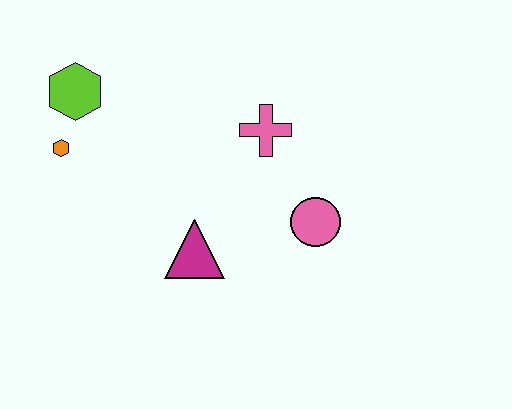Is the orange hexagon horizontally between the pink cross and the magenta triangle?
No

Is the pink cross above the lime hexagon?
No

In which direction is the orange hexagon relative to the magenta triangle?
The orange hexagon is to the left of the magenta triangle.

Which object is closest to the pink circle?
The pink cross is closest to the pink circle.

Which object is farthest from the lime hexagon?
The pink circle is farthest from the lime hexagon.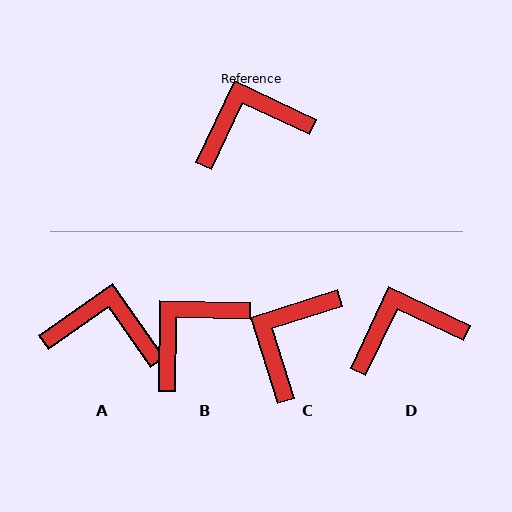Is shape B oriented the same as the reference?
No, it is off by about 24 degrees.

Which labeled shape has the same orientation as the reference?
D.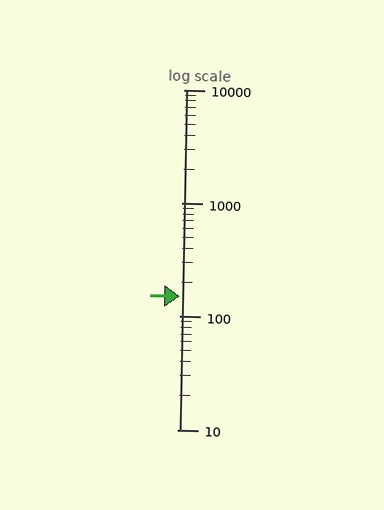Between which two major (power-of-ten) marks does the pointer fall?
The pointer is between 100 and 1000.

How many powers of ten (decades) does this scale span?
The scale spans 3 decades, from 10 to 10000.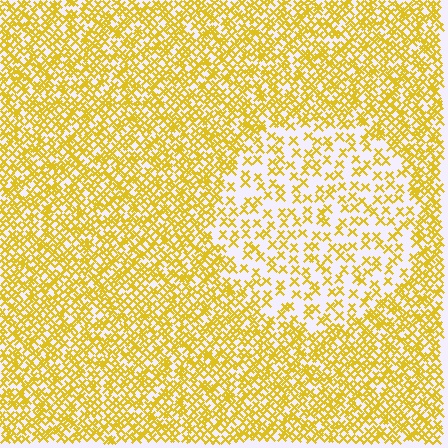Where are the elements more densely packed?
The elements are more densely packed outside the circle boundary.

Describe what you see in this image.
The image contains small yellow elements arranged at two different densities. A circle-shaped region is visible where the elements are less densely packed than the surrounding area.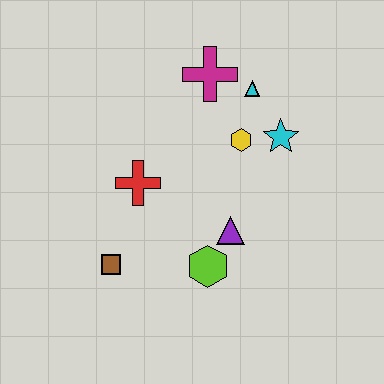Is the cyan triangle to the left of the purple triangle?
No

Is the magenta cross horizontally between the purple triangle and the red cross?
Yes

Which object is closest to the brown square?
The red cross is closest to the brown square.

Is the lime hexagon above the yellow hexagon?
No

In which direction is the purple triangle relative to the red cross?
The purple triangle is to the right of the red cross.